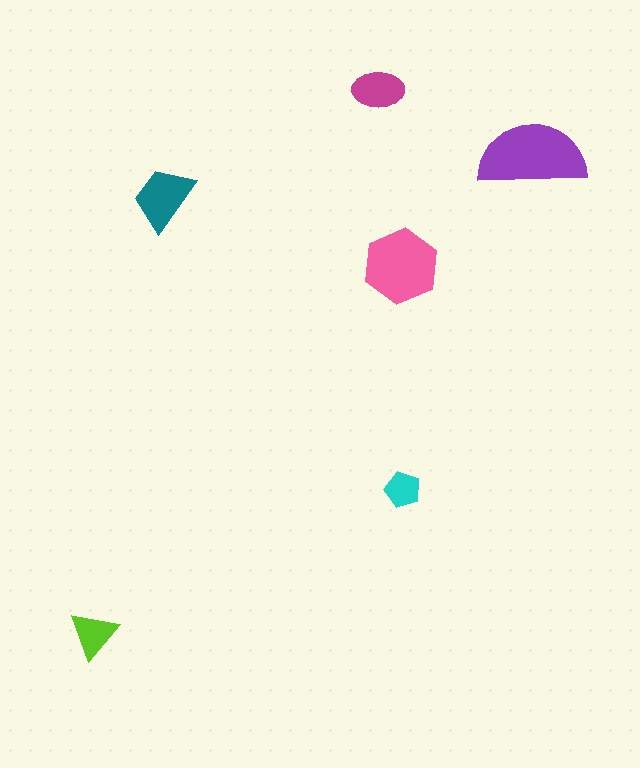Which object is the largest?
The purple semicircle.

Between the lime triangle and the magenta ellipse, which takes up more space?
The magenta ellipse.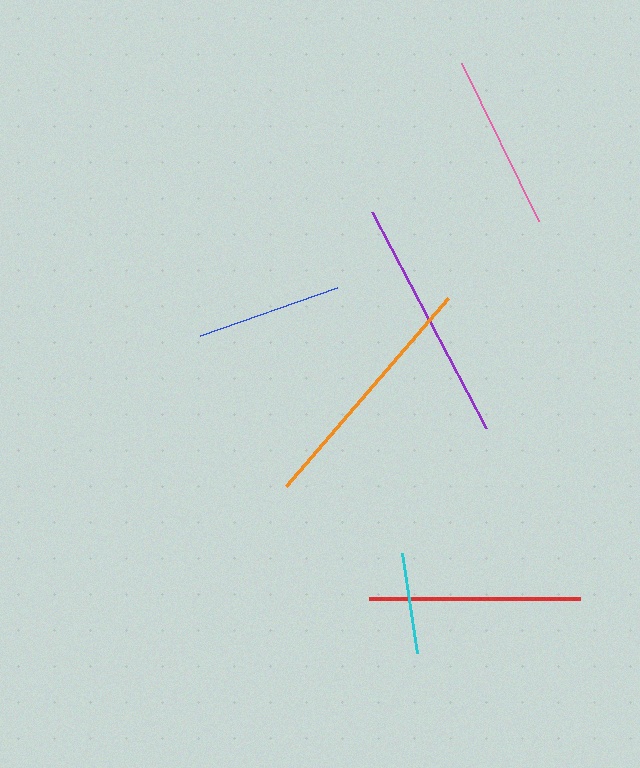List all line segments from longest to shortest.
From longest to shortest: orange, purple, red, pink, blue, cyan.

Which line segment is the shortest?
The cyan line is the shortest at approximately 102 pixels.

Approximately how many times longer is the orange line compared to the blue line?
The orange line is approximately 1.7 times the length of the blue line.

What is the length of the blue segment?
The blue segment is approximately 145 pixels long.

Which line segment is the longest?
The orange line is the longest at approximately 249 pixels.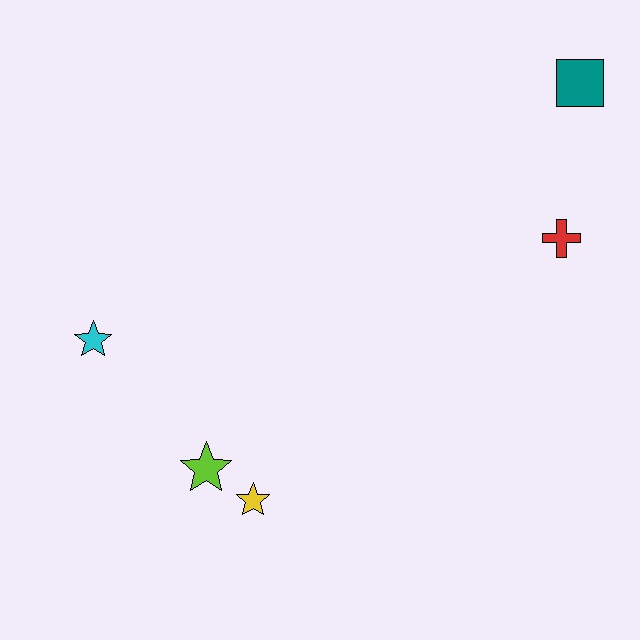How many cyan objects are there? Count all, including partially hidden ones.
There is 1 cyan object.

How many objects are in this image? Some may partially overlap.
There are 5 objects.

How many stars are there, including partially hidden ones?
There are 3 stars.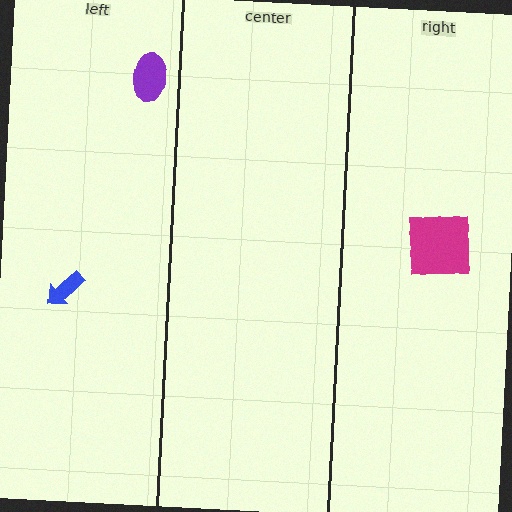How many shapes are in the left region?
2.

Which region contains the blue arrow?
The left region.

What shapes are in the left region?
The purple ellipse, the blue arrow.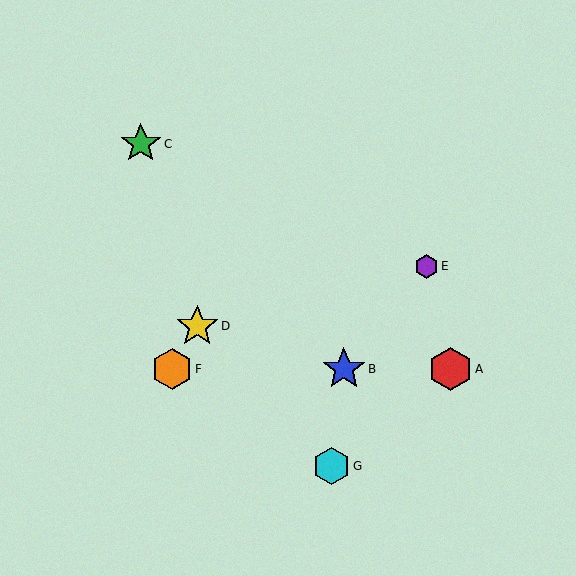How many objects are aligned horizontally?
3 objects (A, B, F) are aligned horizontally.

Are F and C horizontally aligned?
No, F is at y≈369 and C is at y≈144.